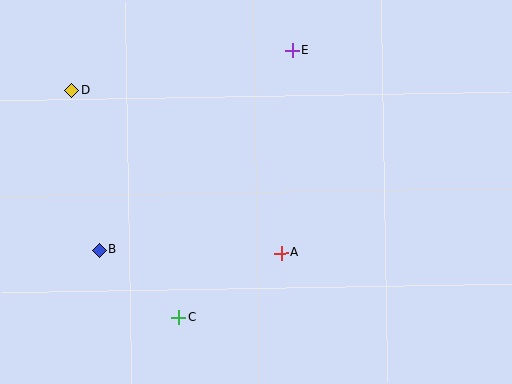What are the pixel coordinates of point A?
Point A is at (281, 253).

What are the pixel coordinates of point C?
Point C is at (179, 318).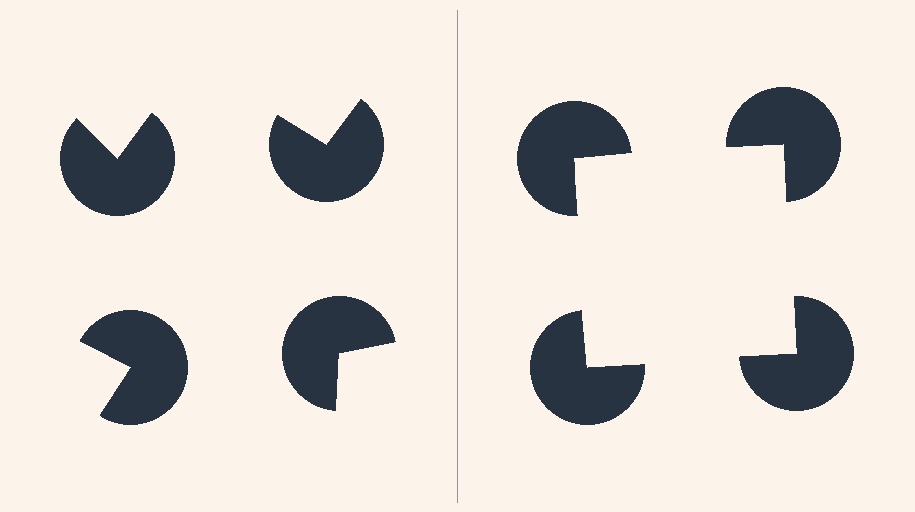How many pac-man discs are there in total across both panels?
8 — 4 on each side.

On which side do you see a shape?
An illusory square appears on the right side. On the left side the wedge cuts are rotated, so no coherent shape forms.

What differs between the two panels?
The pac-man discs are positioned identically on both sides; only the wedge orientations differ. On the right they align to a square; on the left they are misaligned.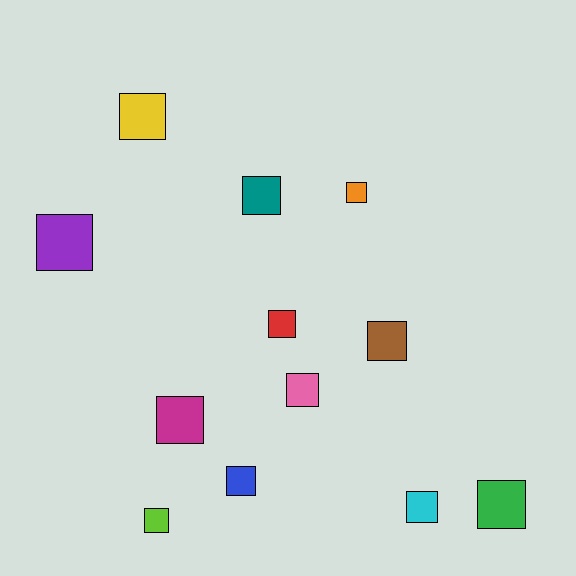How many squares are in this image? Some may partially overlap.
There are 12 squares.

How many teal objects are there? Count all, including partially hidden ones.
There is 1 teal object.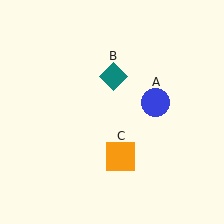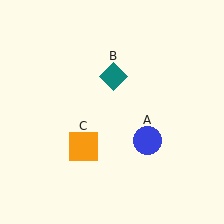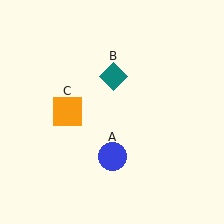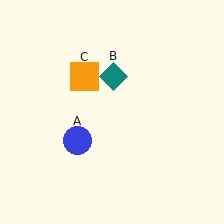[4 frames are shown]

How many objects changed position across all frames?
2 objects changed position: blue circle (object A), orange square (object C).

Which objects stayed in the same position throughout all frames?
Teal diamond (object B) remained stationary.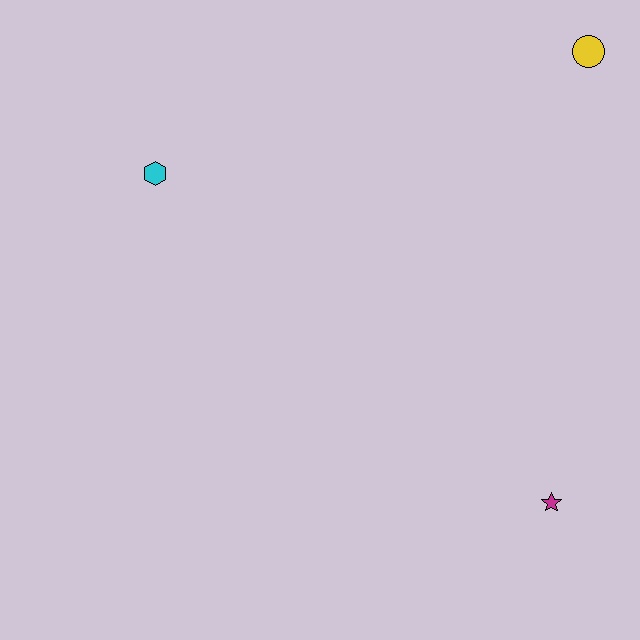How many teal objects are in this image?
There are no teal objects.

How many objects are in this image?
There are 3 objects.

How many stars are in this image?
There is 1 star.